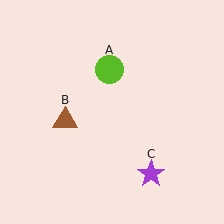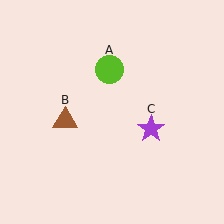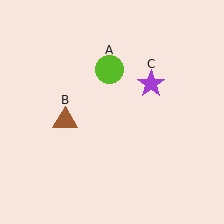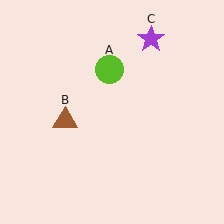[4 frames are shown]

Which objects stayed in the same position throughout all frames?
Lime circle (object A) and brown triangle (object B) remained stationary.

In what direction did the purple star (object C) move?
The purple star (object C) moved up.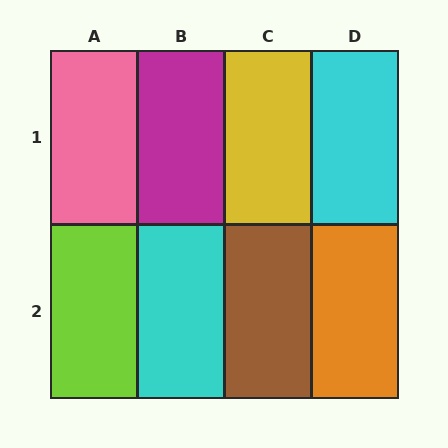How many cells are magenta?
1 cell is magenta.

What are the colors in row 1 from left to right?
Pink, magenta, yellow, cyan.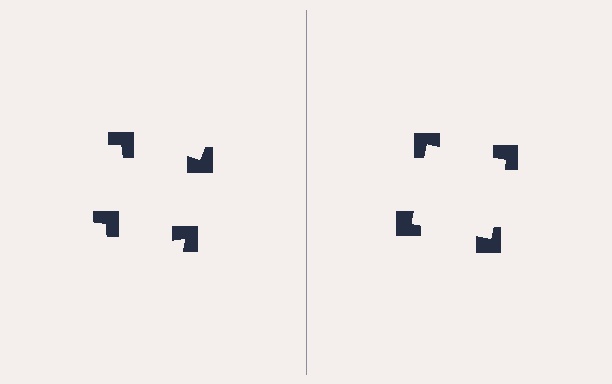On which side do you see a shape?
An illusory square appears on the right side. On the left side the wedge cuts are rotated, so no coherent shape forms.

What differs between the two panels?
The notched squares are positioned identically on both sides; only the wedge orientations differ. On the right they align to a square; on the left they are misaligned.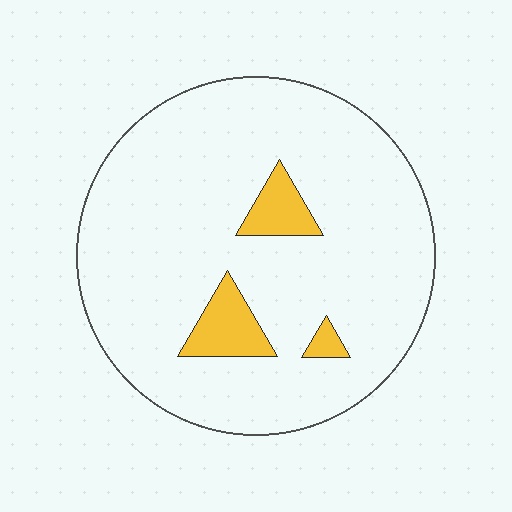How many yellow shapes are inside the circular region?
3.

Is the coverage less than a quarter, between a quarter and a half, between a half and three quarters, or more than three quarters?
Less than a quarter.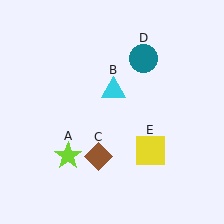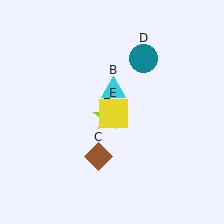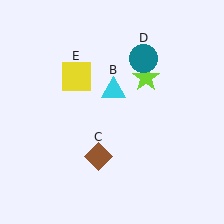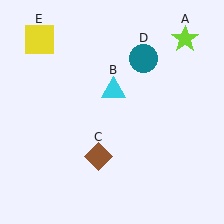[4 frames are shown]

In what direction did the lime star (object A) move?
The lime star (object A) moved up and to the right.